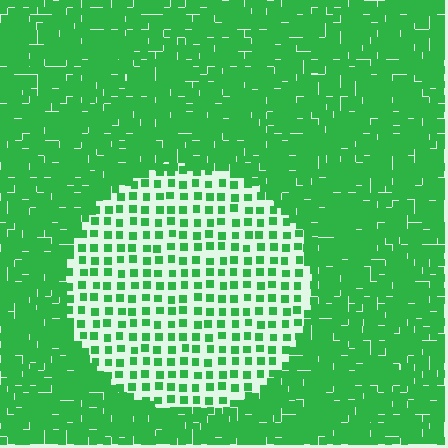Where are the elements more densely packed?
The elements are more densely packed outside the circle boundary.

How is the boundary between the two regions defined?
The boundary is defined by a change in element density (approximately 2.9x ratio). All elements are the same color, size, and shape.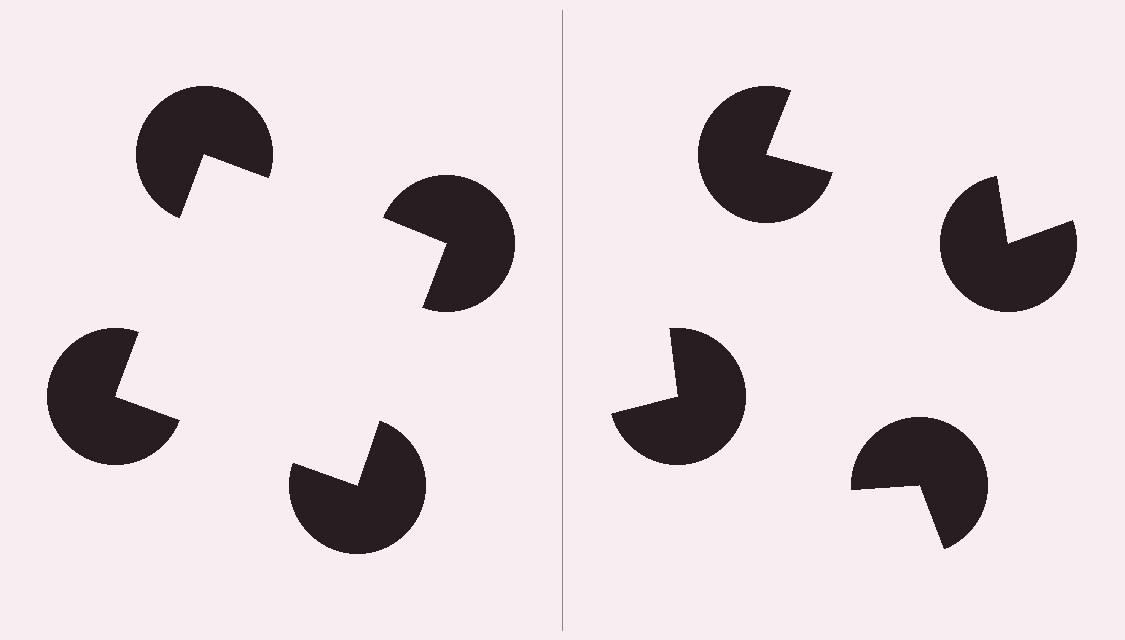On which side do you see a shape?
An illusory square appears on the left side. On the right side the wedge cuts are rotated, so no coherent shape forms.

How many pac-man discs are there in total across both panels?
8 — 4 on each side.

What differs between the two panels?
The pac-man discs are positioned identically on both sides; only the wedge orientations differ. On the left they align to a square; on the right they are misaligned.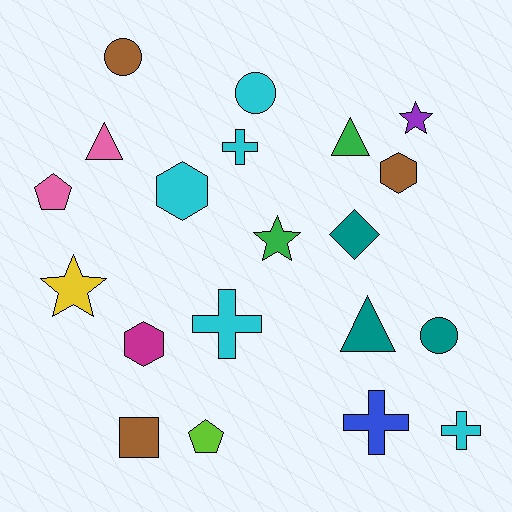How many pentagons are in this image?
There are 2 pentagons.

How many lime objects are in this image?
There is 1 lime object.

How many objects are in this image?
There are 20 objects.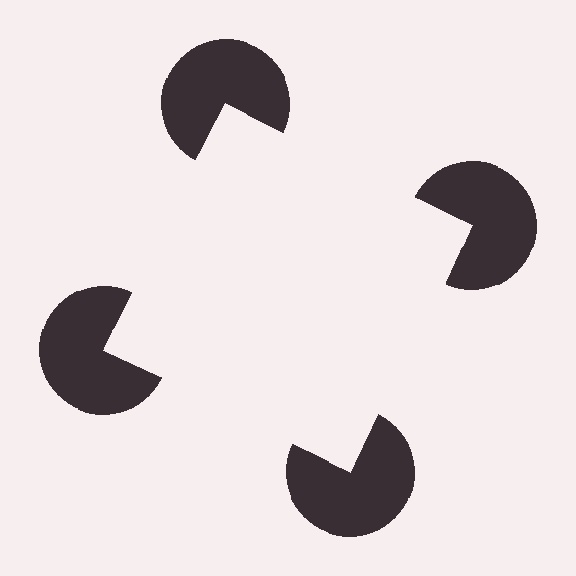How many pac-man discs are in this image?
There are 4 — one at each vertex of the illusory square.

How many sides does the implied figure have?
4 sides.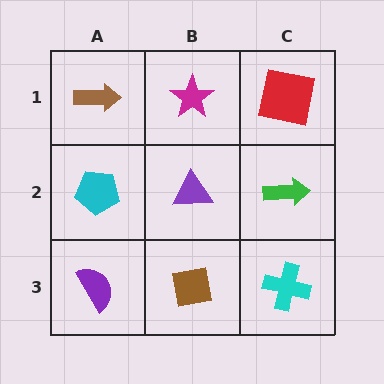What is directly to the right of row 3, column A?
A brown square.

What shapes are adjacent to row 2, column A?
A brown arrow (row 1, column A), a purple semicircle (row 3, column A), a purple triangle (row 2, column B).